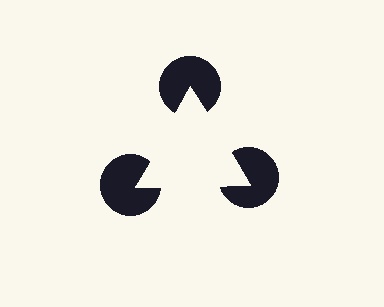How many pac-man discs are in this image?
There are 3 — one at each vertex of the illusory triangle.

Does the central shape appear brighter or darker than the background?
It typically appears slightly brighter than the background, even though no actual brightness change is drawn.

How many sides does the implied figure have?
3 sides.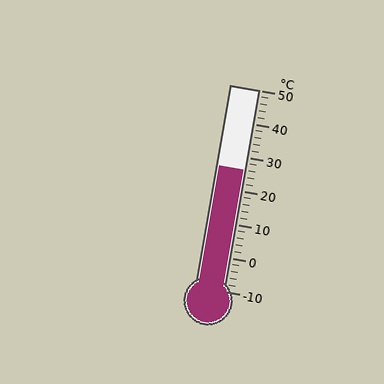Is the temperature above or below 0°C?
The temperature is above 0°C.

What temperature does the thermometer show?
The thermometer shows approximately 26°C.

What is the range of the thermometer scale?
The thermometer scale ranges from -10°C to 50°C.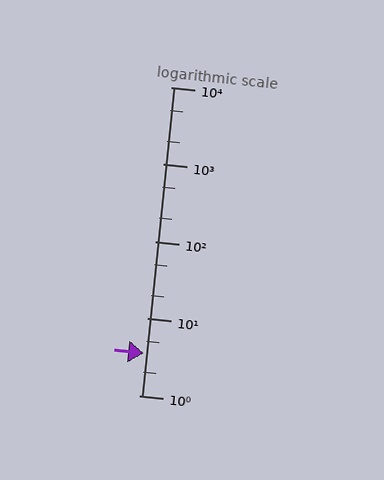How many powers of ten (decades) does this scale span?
The scale spans 4 decades, from 1 to 10000.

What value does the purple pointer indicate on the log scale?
The pointer indicates approximately 3.5.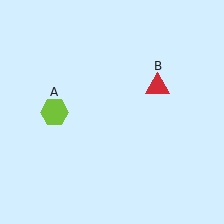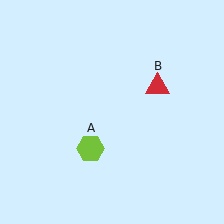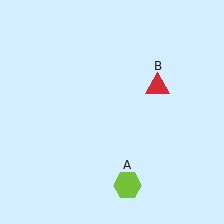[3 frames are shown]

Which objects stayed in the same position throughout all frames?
Red triangle (object B) remained stationary.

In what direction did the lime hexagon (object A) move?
The lime hexagon (object A) moved down and to the right.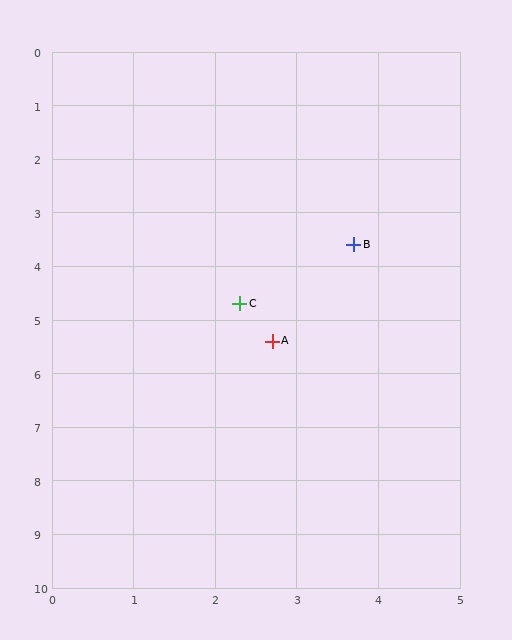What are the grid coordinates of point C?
Point C is at approximately (2.3, 4.7).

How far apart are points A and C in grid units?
Points A and C are about 0.8 grid units apart.